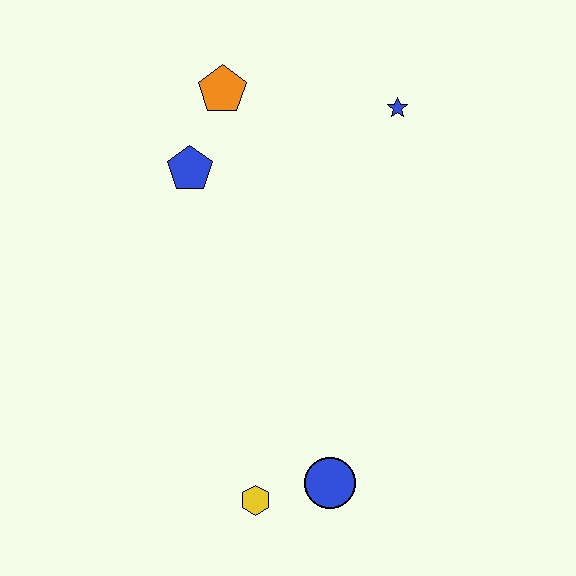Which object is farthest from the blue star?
The yellow hexagon is farthest from the blue star.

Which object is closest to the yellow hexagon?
The blue circle is closest to the yellow hexagon.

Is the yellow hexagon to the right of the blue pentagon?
Yes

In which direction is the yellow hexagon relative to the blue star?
The yellow hexagon is below the blue star.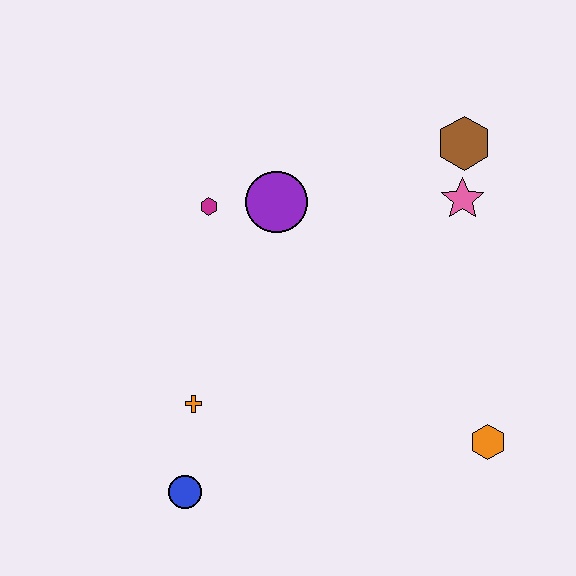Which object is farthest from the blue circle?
The brown hexagon is farthest from the blue circle.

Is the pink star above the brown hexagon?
No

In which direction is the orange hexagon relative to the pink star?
The orange hexagon is below the pink star.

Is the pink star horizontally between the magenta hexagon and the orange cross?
No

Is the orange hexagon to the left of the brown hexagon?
No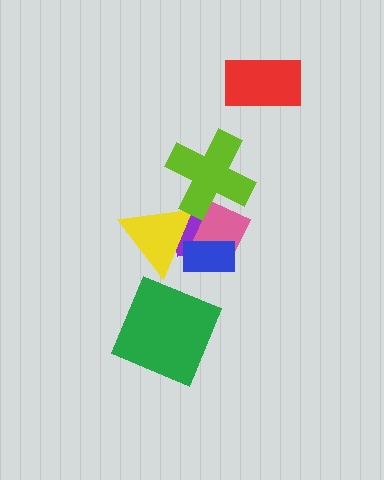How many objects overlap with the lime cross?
2 objects overlap with the lime cross.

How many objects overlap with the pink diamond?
4 objects overlap with the pink diamond.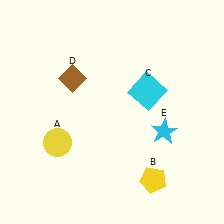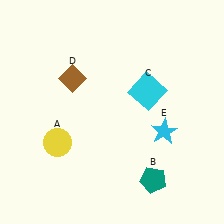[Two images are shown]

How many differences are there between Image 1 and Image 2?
There is 1 difference between the two images.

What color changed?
The pentagon (B) changed from yellow in Image 1 to teal in Image 2.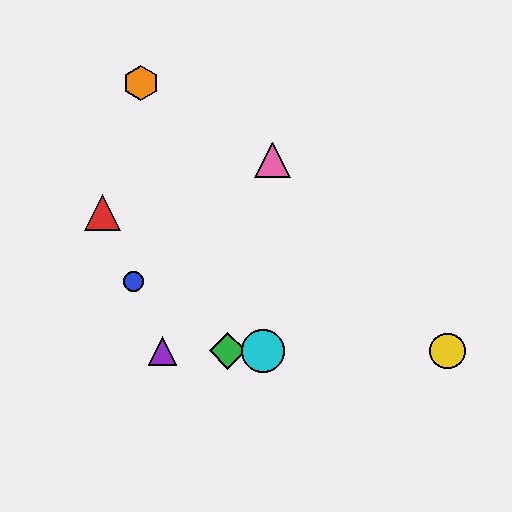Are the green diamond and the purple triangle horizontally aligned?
Yes, both are at y≈351.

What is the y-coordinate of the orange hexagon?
The orange hexagon is at y≈83.